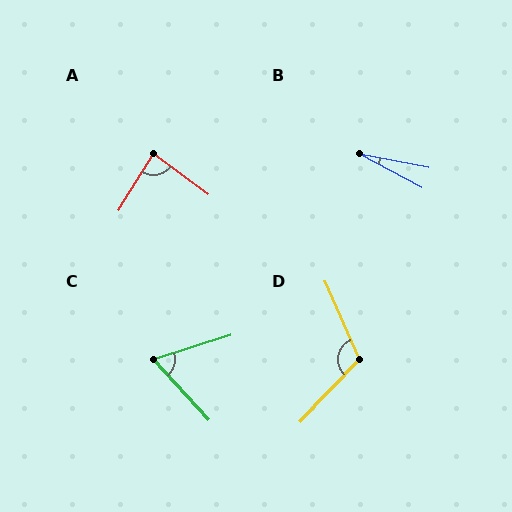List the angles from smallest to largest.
B (16°), C (65°), A (86°), D (112°).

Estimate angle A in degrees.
Approximately 86 degrees.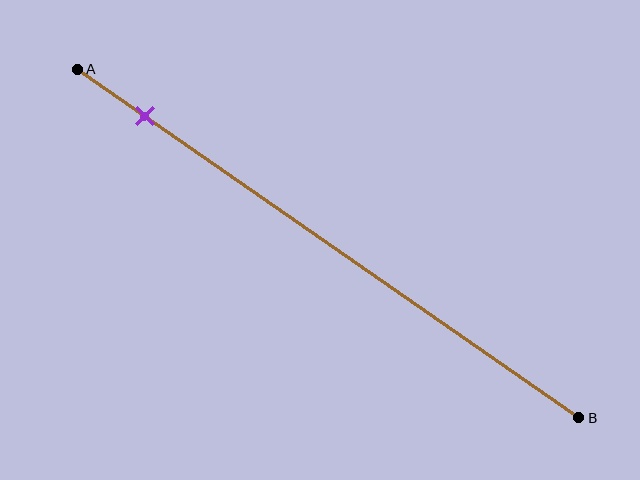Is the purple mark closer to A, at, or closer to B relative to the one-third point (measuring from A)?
The purple mark is closer to point A than the one-third point of segment AB.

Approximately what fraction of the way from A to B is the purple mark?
The purple mark is approximately 15% of the way from A to B.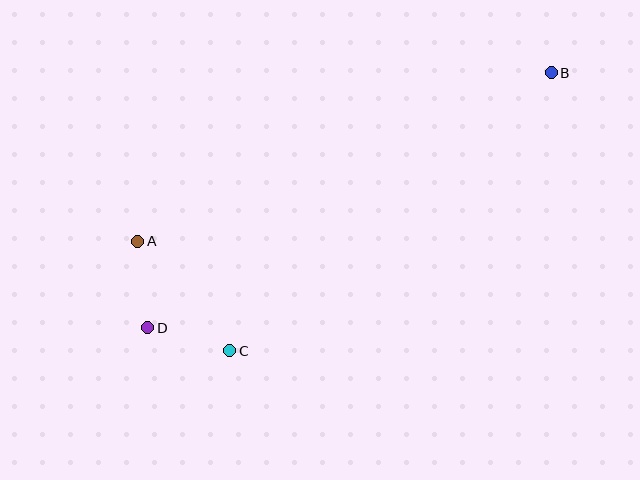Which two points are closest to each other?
Points C and D are closest to each other.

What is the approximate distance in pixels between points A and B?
The distance between A and B is approximately 446 pixels.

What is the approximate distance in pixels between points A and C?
The distance between A and C is approximately 143 pixels.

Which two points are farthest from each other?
Points B and D are farthest from each other.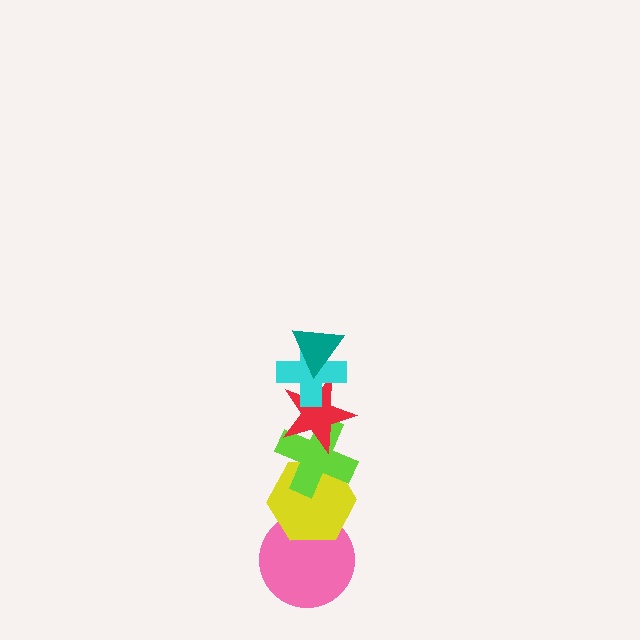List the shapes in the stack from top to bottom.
From top to bottom: the teal triangle, the cyan cross, the red star, the lime cross, the yellow hexagon, the pink circle.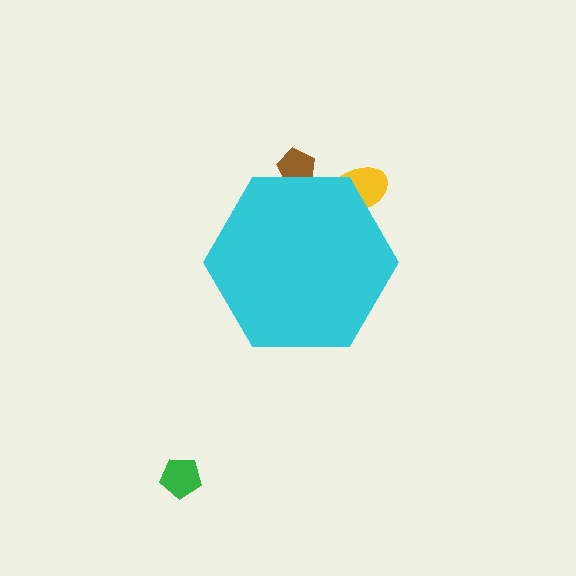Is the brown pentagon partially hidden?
Yes, the brown pentagon is partially hidden behind the cyan hexagon.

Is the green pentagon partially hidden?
No, the green pentagon is fully visible.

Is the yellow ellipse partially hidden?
Yes, the yellow ellipse is partially hidden behind the cyan hexagon.